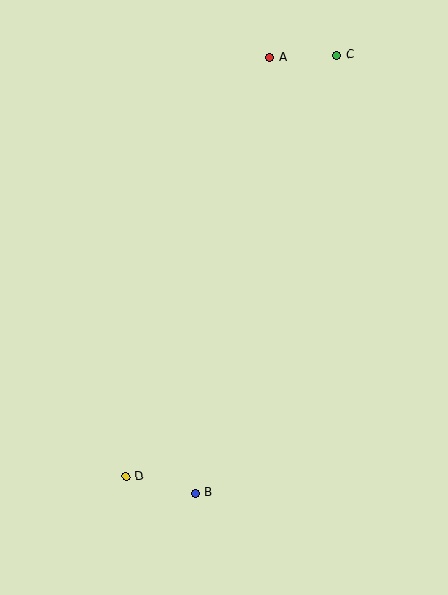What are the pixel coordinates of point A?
Point A is at (270, 57).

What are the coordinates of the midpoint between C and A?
The midpoint between C and A is at (304, 56).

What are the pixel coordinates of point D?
Point D is at (126, 476).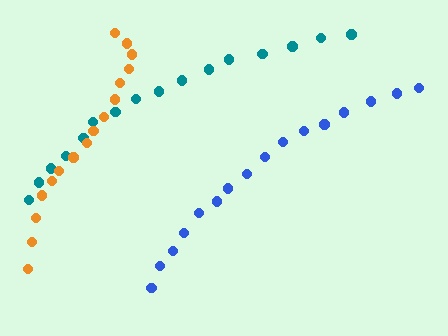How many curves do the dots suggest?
There are 3 distinct paths.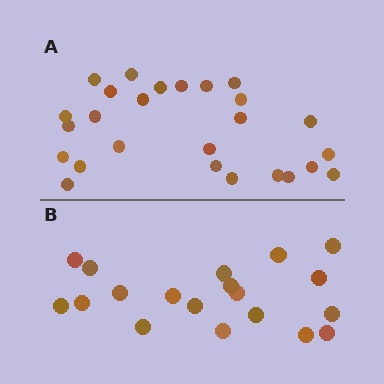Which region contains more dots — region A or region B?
Region A (the top region) has more dots.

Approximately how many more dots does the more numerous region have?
Region A has roughly 8 or so more dots than region B.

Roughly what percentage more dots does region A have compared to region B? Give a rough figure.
About 35% more.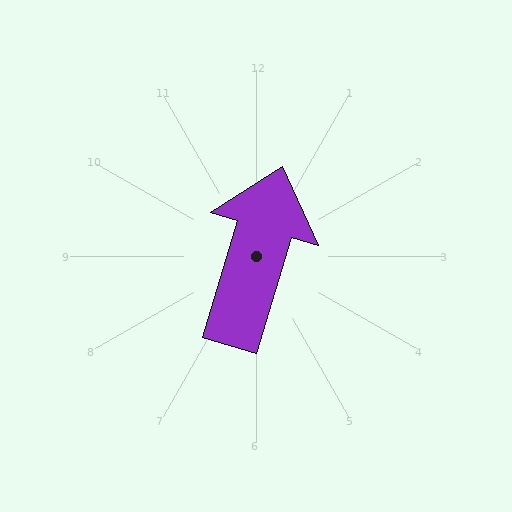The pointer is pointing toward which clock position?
Roughly 1 o'clock.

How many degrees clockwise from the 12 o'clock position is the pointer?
Approximately 17 degrees.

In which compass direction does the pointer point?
North.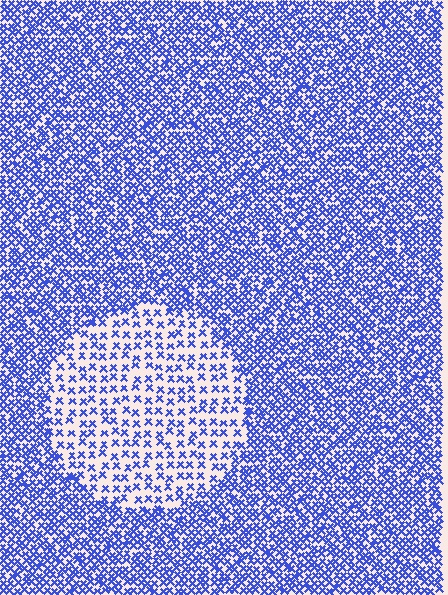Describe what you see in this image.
The image contains small blue elements arranged at two different densities. A circle-shaped region is visible where the elements are less densely packed than the surrounding area.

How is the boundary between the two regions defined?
The boundary is defined by a change in element density (approximately 2.3x ratio). All elements are the same color, size, and shape.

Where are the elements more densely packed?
The elements are more densely packed outside the circle boundary.